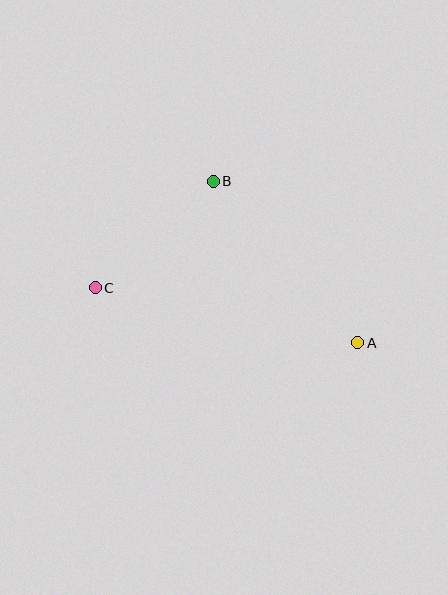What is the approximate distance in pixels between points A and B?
The distance between A and B is approximately 217 pixels.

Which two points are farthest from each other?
Points A and C are farthest from each other.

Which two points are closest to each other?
Points B and C are closest to each other.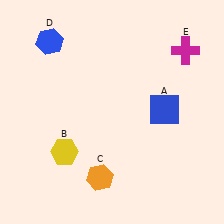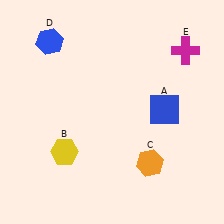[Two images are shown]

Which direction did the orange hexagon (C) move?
The orange hexagon (C) moved right.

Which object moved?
The orange hexagon (C) moved right.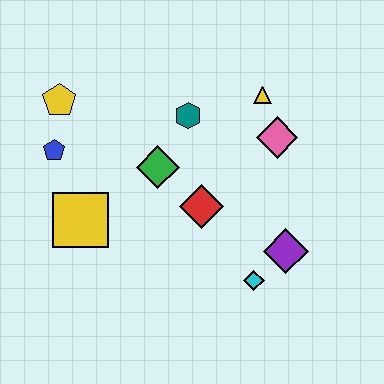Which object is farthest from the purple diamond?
The yellow pentagon is farthest from the purple diamond.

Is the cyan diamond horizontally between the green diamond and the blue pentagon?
No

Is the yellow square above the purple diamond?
Yes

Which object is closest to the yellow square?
The blue pentagon is closest to the yellow square.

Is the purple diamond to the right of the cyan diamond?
Yes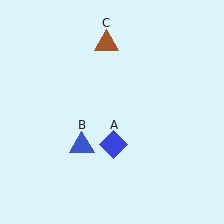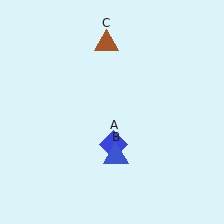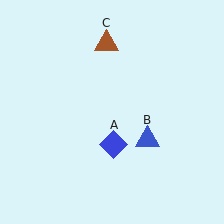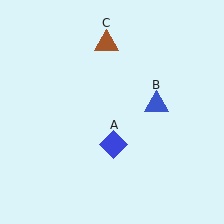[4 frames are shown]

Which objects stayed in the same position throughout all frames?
Blue diamond (object A) and brown triangle (object C) remained stationary.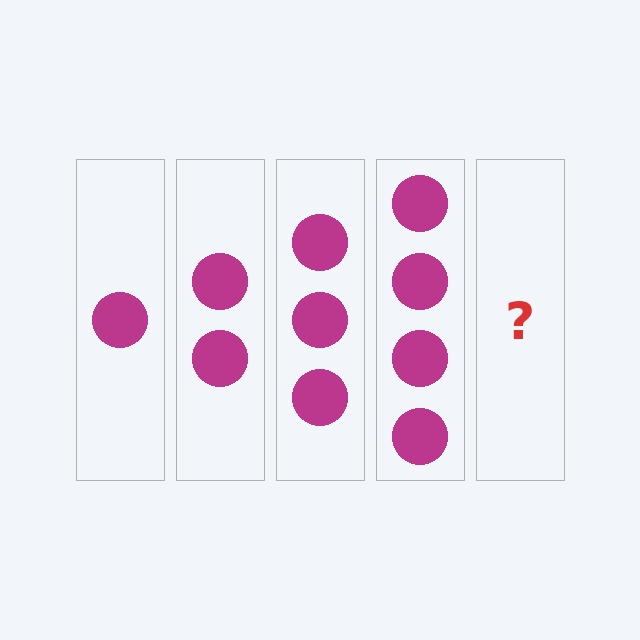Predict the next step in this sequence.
The next step is 5 circles.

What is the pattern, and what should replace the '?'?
The pattern is that each step adds one more circle. The '?' should be 5 circles.